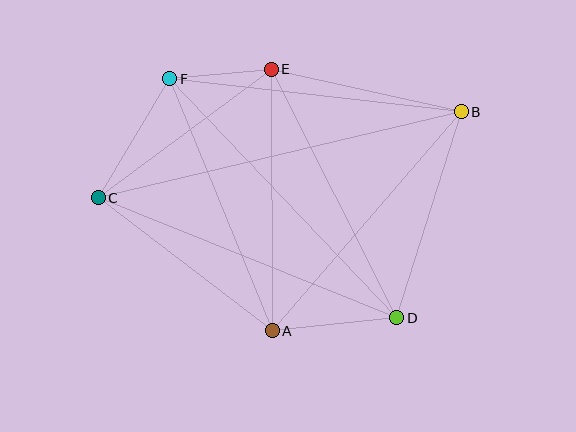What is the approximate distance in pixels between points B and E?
The distance between B and E is approximately 195 pixels.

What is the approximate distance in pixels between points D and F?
The distance between D and F is approximately 330 pixels.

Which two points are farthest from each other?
Points B and C are farthest from each other.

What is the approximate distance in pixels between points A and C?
The distance between A and C is approximately 219 pixels.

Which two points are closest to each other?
Points E and F are closest to each other.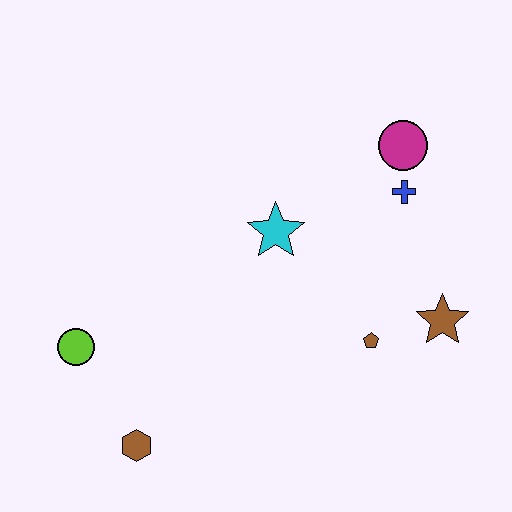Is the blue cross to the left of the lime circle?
No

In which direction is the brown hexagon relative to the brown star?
The brown hexagon is to the left of the brown star.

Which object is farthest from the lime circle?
The magenta circle is farthest from the lime circle.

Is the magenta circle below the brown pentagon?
No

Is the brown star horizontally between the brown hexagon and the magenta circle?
No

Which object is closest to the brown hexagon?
The lime circle is closest to the brown hexagon.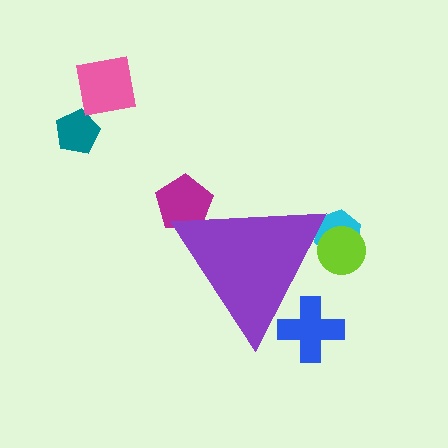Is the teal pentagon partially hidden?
No, the teal pentagon is fully visible.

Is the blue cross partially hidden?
Yes, the blue cross is partially hidden behind the purple triangle.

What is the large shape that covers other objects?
A purple triangle.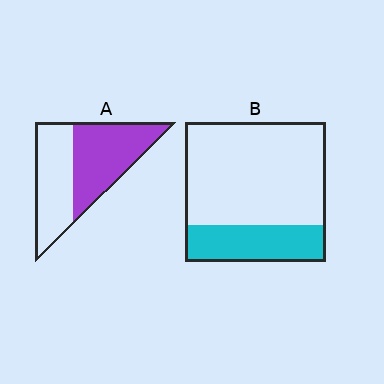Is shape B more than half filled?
No.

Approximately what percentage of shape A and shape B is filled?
A is approximately 55% and B is approximately 25%.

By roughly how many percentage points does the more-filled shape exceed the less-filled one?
By roughly 25 percentage points (A over B).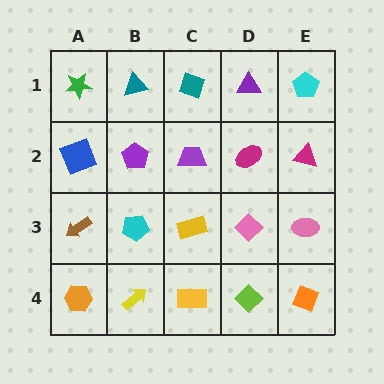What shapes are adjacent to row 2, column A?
A green star (row 1, column A), a brown arrow (row 3, column A), a purple pentagon (row 2, column B).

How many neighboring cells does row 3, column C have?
4.